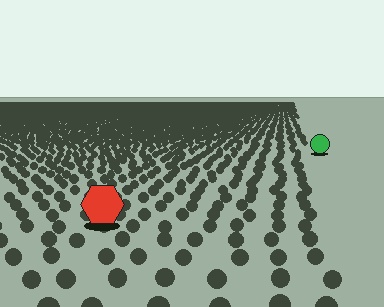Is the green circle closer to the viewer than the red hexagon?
No. The red hexagon is closer — you can tell from the texture gradient: the ground texture is coarser near it.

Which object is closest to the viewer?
The red hexagon is closest. The texture marks near it are larger and more spread out.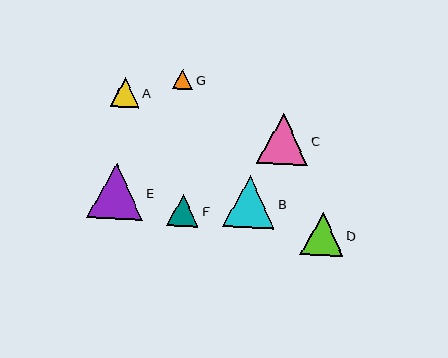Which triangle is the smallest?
Triangle G is the smallest with a size of approximately 20 pixels.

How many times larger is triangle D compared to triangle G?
Triangle D is approximately 2.1 times the size of triangle G.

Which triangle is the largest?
Triangle E is the largest with a size of approximately 56 pixels.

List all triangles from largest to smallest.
From largest to smallest: E, B, C, D, F, A, G.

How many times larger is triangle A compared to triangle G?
Triangle A is approximately 1.4 times the size of triangle G.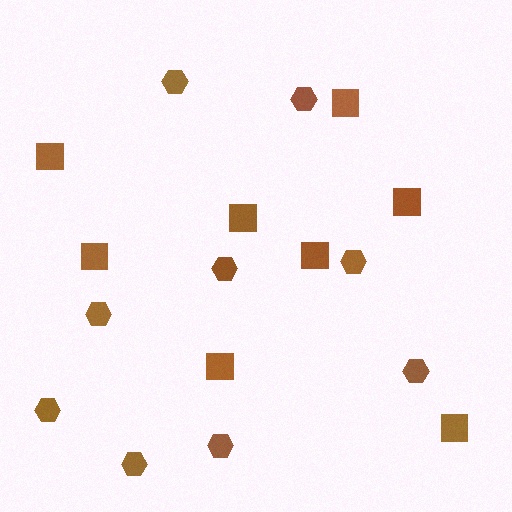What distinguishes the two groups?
There are 2 groups: one group of hexagons (9) and one group of squares (8).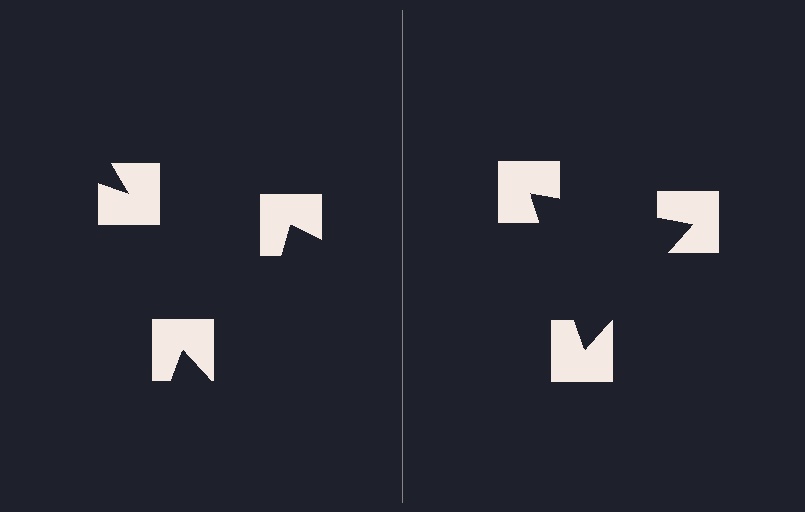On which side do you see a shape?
An illusory triangle appears on the right side. On the left side the wedge cuts are rotated, so no coherent shape forms.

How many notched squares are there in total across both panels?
6 — 3 on each side.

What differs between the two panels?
The notched squares are positioned identically on both sides; only the wedge orientations differ. On the right they align to a triangle; on the left they are misaligned.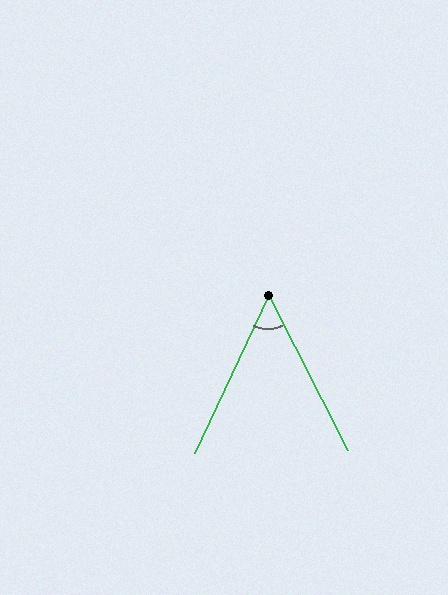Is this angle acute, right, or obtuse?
It is acute.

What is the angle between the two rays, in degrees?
Approximately 52 degrees.